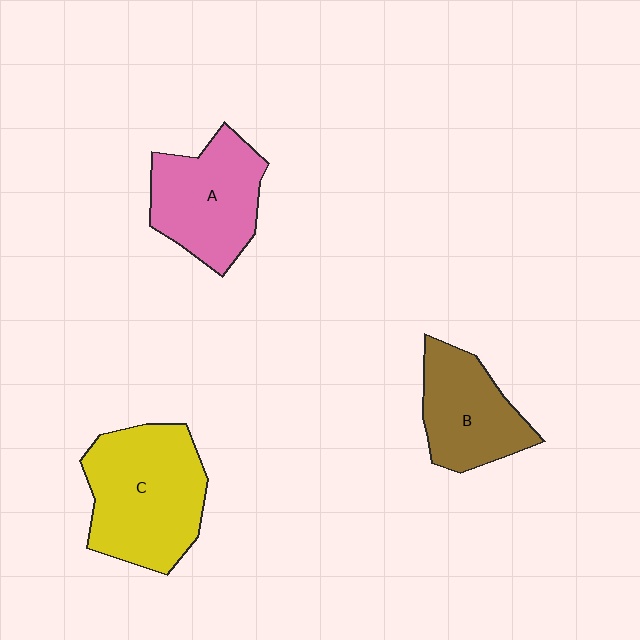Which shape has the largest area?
Shape C (yellow).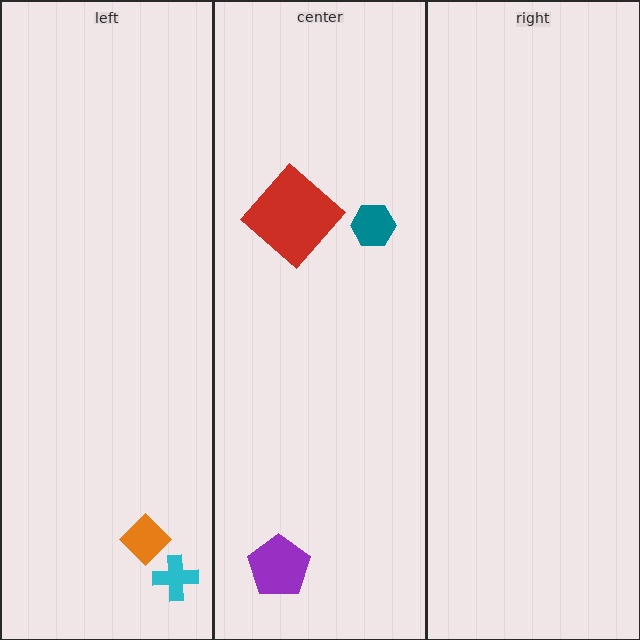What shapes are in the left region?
The cyan cross, the orange diamond.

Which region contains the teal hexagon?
The center region.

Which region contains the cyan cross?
The left region.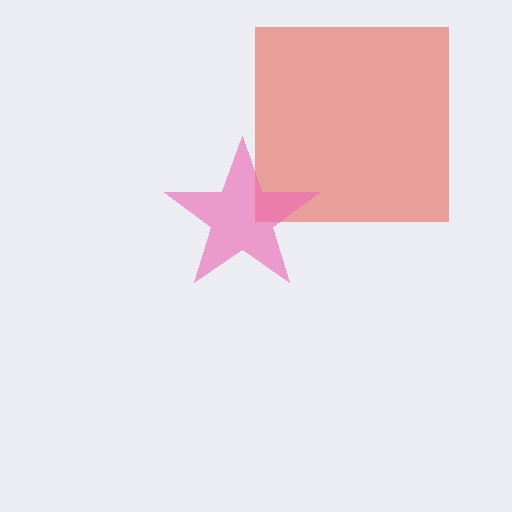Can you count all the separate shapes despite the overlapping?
Yes, there are 2 separate shapes.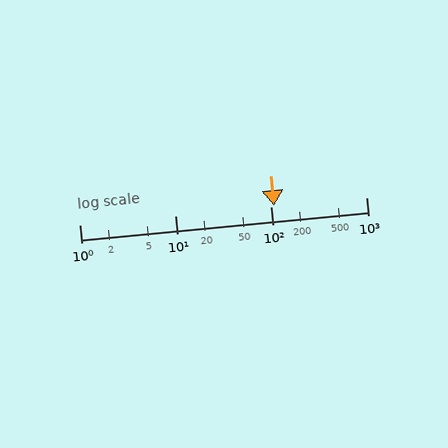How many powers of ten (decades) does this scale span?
The scale spans 3 decades, from 1 to 1000.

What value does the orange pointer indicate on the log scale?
The pointer indicates approximately 110.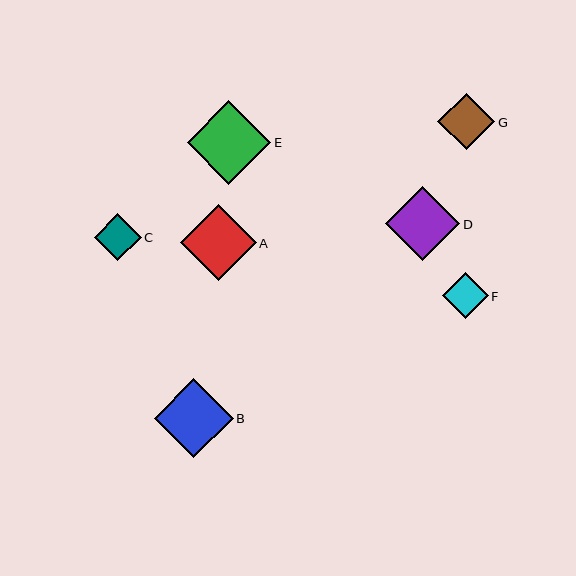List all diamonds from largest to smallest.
From largest to smallest: E, B, A, D, G, C, F.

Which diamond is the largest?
Diamond E is the largest with a size of approximately 84 pixels.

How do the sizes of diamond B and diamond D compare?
Diamond B and diamond D are approximately the same size.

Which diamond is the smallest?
Diamond F is the smallest with a size of approximately 45 pixels.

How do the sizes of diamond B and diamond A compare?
Diamond B and diamond A are approximately the same size.